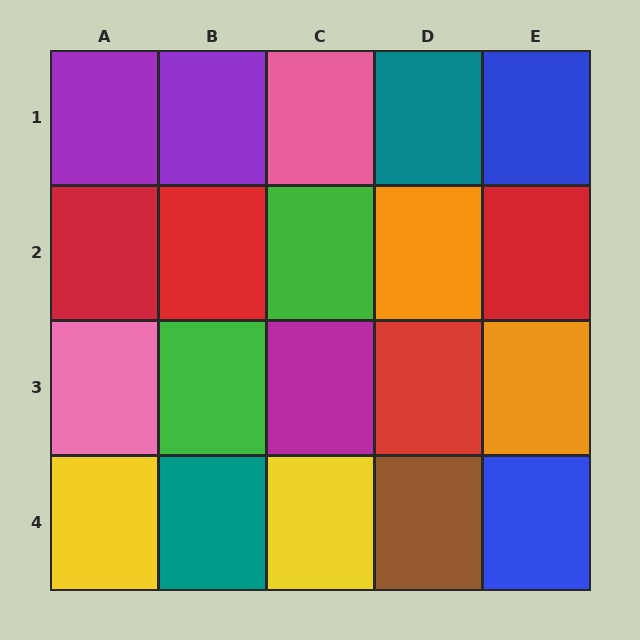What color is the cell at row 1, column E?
Blue.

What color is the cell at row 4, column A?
Yellow.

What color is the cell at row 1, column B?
Purple.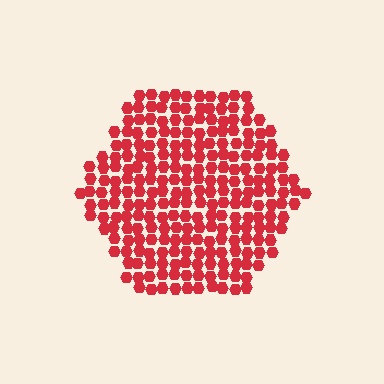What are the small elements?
The small elements are hexagons.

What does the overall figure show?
The overall figure shows a hexagon.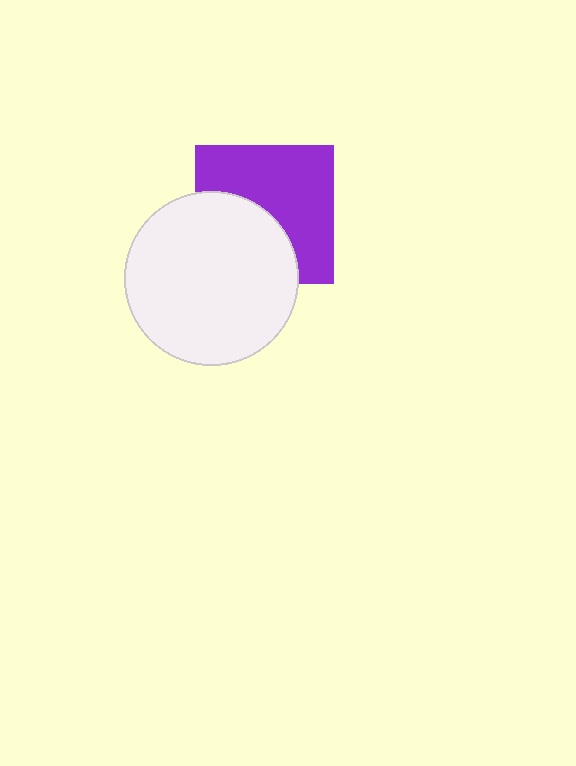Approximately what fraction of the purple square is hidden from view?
Roughly 42% of the purple square is hidden behind the white circle.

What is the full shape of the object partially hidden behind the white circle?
The partially hidden object is a purple square.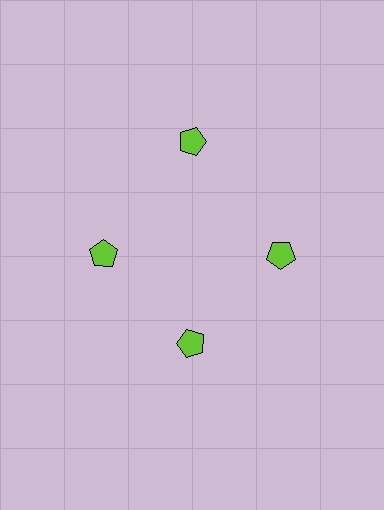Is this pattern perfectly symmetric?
No. The 4 lime pentagons are arranged in a ring, but one element near the 12 o'clock position is pushed outward from the center, breaking the 4-fold rotational symmetry.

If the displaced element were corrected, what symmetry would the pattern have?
It would have 4-fold rotational symmetry — the pattern would map onto itself every 90 degrees.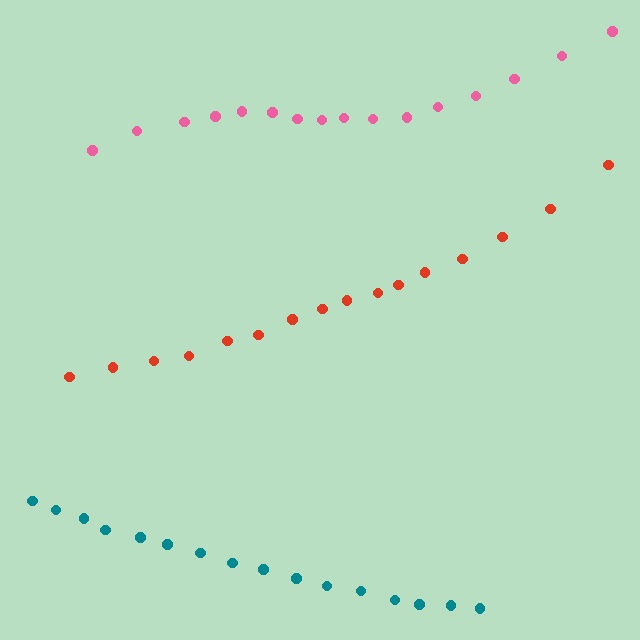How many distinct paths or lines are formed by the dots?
There are 3 distinct paths.